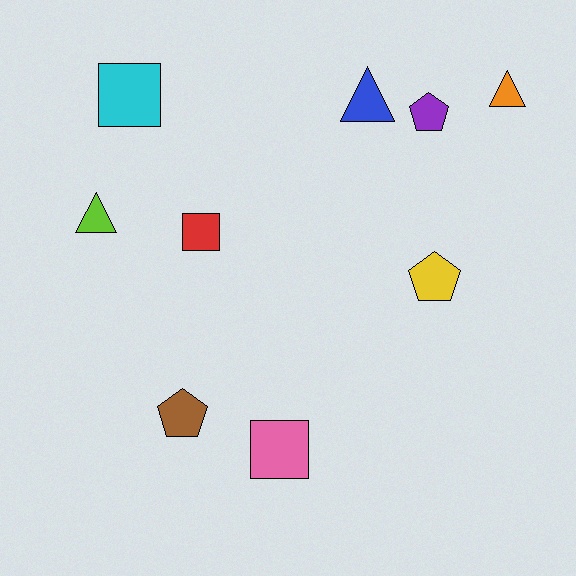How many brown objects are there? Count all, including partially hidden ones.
There is 1 brown object.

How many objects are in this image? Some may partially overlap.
There are 9 objects.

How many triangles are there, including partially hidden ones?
There are 3 triangles.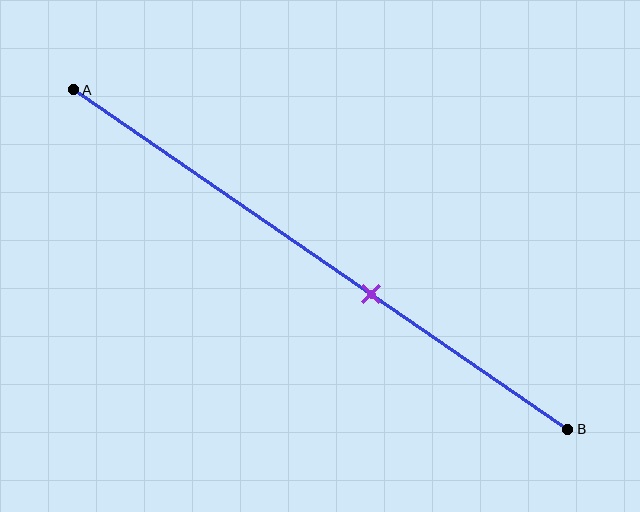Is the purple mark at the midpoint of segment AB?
No, the mark is at about 60% from A, not at the 50% midpoint.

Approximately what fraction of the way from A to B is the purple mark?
The purple mark is approximately 60% of the way from A to B.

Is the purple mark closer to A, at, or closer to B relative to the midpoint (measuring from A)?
The purple mark is closer to point B than the midpoint of segment AB.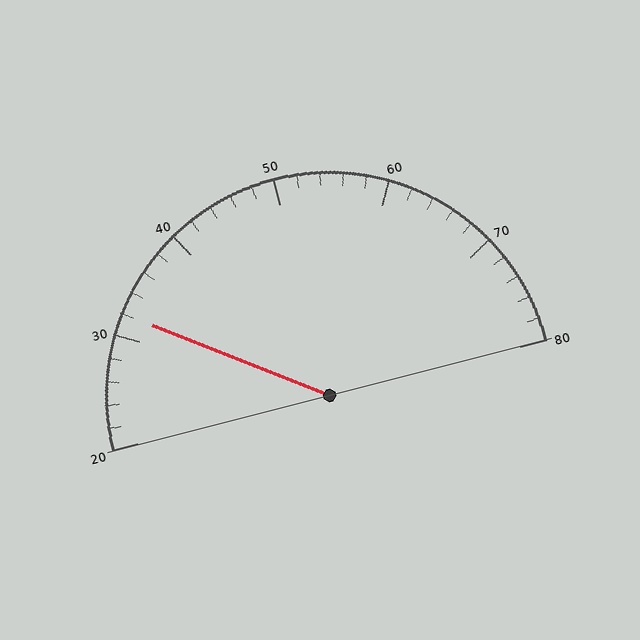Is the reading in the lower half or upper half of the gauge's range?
The reading is in the lower half of the range (20 to 80).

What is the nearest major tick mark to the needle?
The nearest major tick mark is 30.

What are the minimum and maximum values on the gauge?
The gauge ranges from 20 to 80.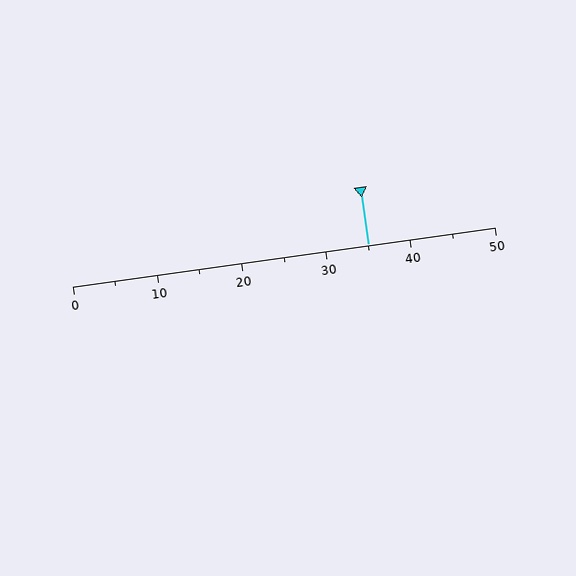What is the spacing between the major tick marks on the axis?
The major ticks are spaced 10 apart.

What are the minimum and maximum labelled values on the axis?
The axis runs from 0 to 50.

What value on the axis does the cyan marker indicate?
The marker indicates approximately 35.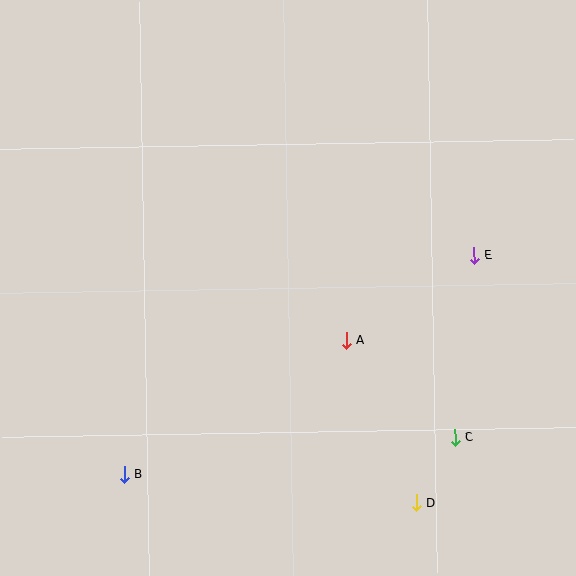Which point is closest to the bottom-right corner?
Point D is closest to the bottom-right corner.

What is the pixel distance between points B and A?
The distance between B and A is 259 pixels.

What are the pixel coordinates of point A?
Point A is at (346, 341).